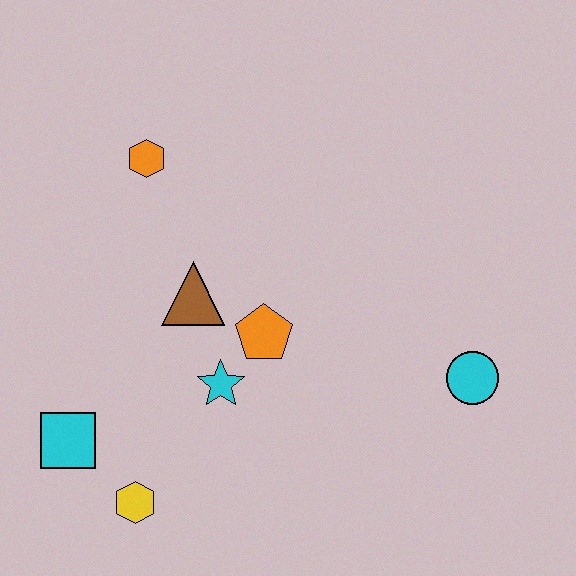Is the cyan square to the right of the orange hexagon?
No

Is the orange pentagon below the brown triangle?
Yes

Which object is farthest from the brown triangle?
The cyan circle is farthest from the brown triangle.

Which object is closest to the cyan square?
The yellow hexagon is closest to the cyan square.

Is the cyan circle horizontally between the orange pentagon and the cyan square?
No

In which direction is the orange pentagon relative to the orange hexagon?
The orange pentagon is below the orange hexagon.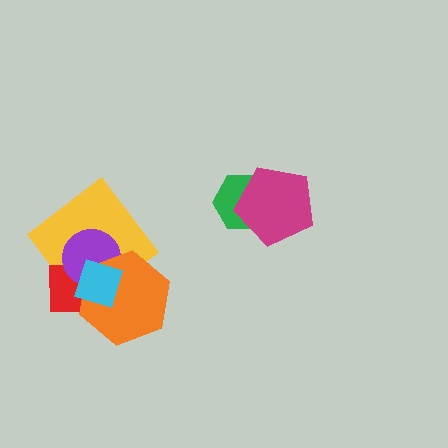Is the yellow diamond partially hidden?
Yes, it is partially covered by another shape.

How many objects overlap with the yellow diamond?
4 objects overlap with the yellow diamond.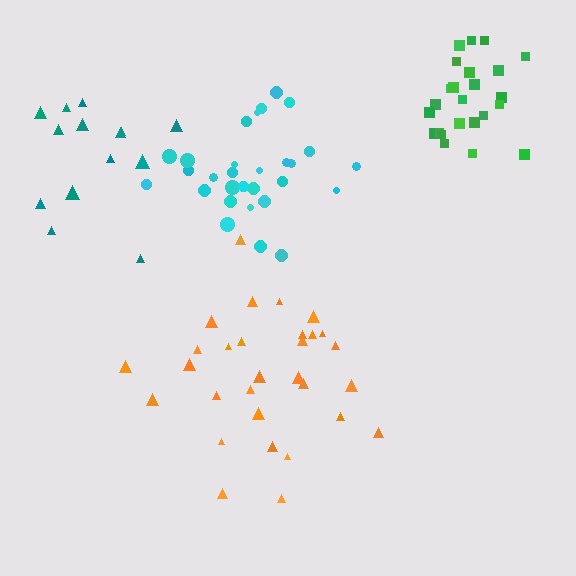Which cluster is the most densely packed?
Green.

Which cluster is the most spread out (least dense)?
Teal.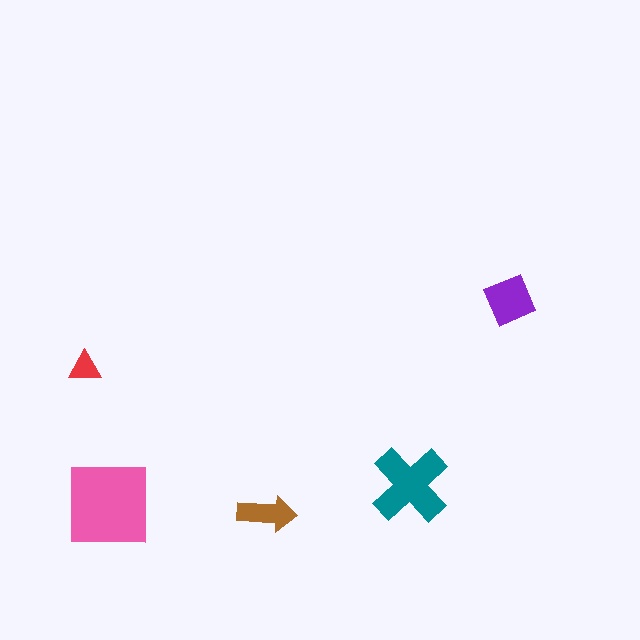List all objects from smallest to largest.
The red triangle, the brown arrow, the purple diamond, the teal cross, the pink square.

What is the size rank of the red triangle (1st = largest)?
5th.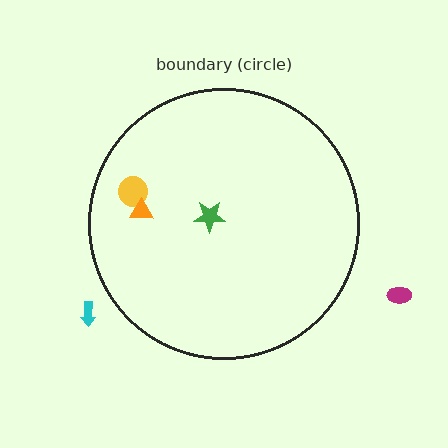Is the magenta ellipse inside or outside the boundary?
Outside.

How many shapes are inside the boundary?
3 inside, 2 outside.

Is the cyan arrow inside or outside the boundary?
Outside.